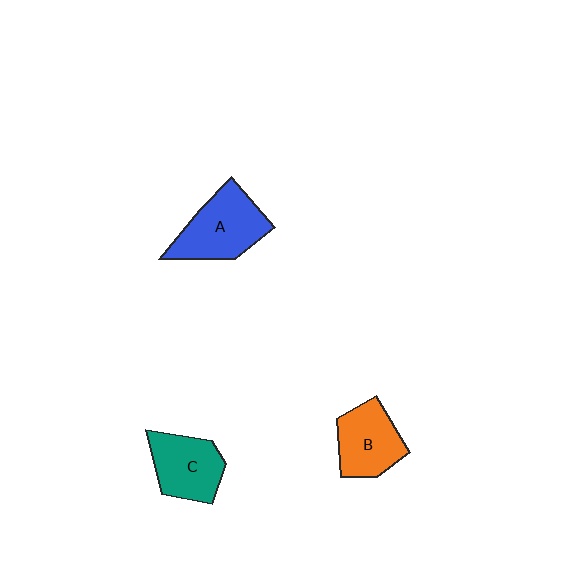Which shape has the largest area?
Shape A (blue).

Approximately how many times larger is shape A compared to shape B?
Approximately 1.2 times.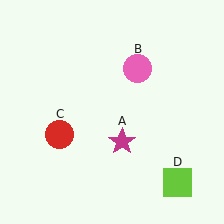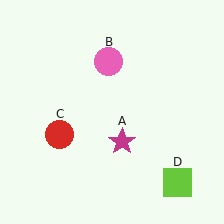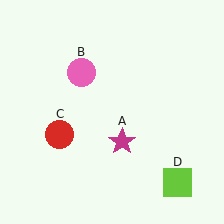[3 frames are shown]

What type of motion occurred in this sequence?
The pink circle (object B) rotated counterclockwise around the center of the scene.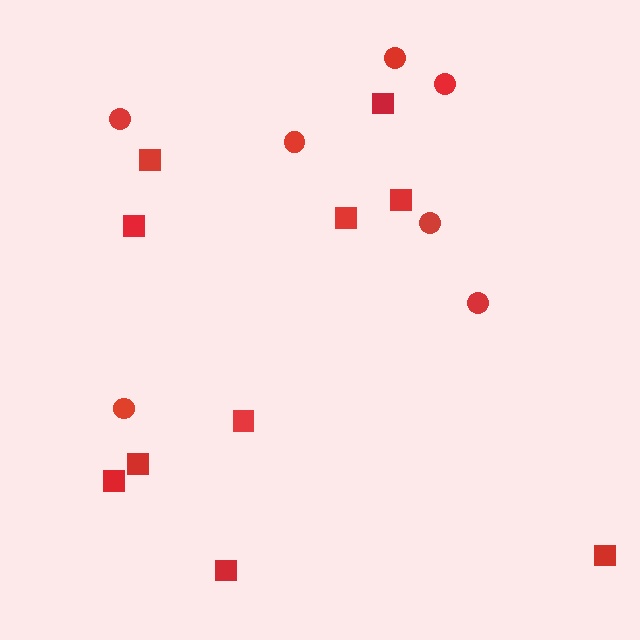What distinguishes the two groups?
There are 2 groups: one group of circles (7) and one group of squares (10).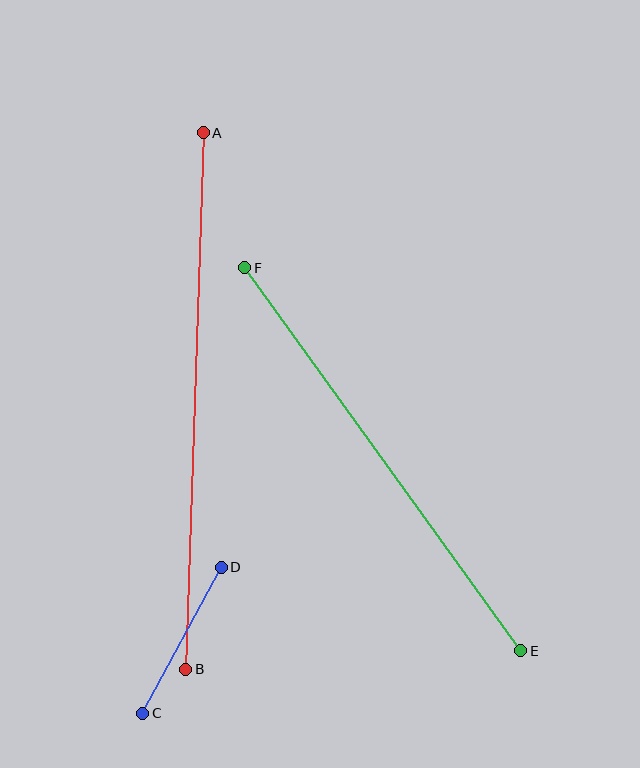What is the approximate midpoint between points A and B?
The midpoint is at approximately (195, 401) pixels.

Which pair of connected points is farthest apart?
Points A and B are farthest apart.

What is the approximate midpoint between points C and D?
The midpoint is at approximately (182, 640) pixels.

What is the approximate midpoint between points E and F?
The midpoint is at approximately (383, 459) pixels.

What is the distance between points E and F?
The distance is approximately 472 pixels.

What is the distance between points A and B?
The distance is approximately 537 pixels.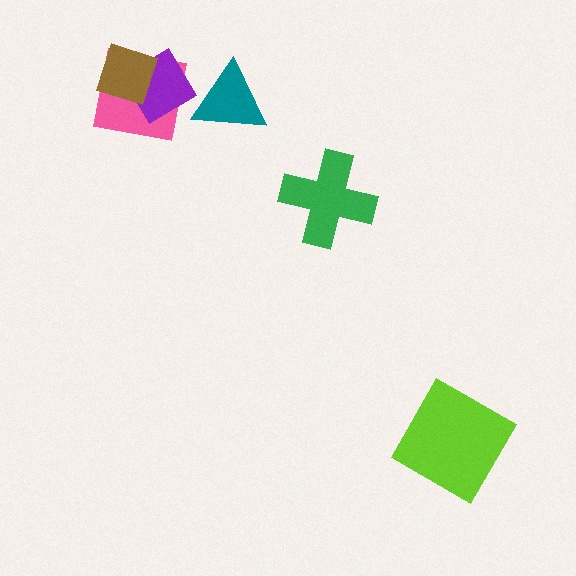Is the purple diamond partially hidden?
Yes, it is partially covered by another shape.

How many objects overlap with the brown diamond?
2 objects overlap with the brown diamond.